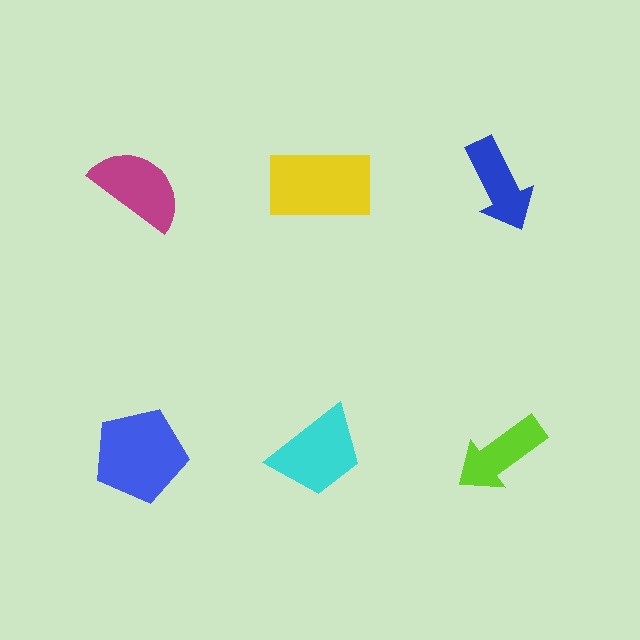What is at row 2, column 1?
A blue pentagon.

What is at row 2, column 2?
A cyan trapezoid.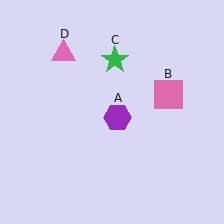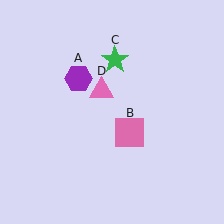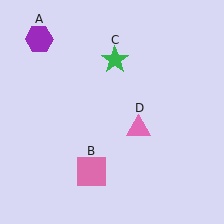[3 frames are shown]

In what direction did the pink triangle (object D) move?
The pink triangle (object D) moved down and to the right.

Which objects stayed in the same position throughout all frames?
Green star (object C) remained stationary.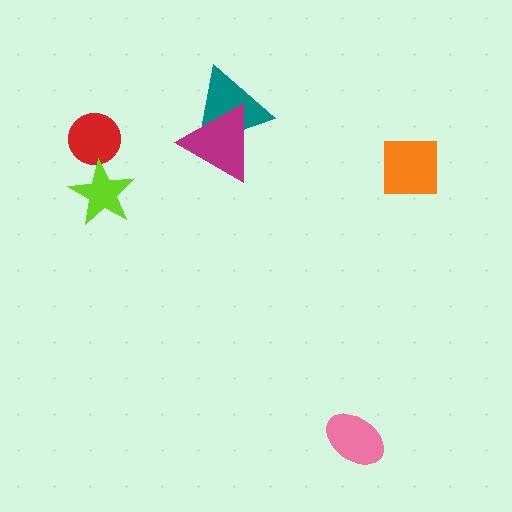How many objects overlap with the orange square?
0 objects overlap with the orange square.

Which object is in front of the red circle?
The lime star is in front of the red circle.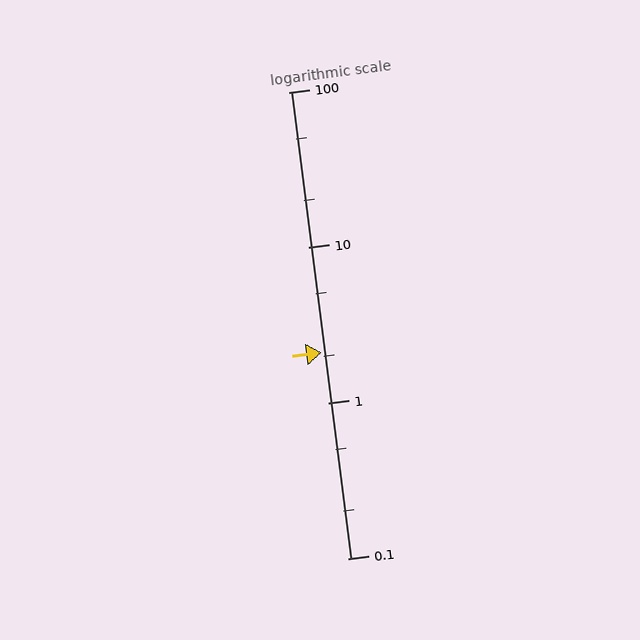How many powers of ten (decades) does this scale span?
The scale spans 3 decades, from 0.1 to 100.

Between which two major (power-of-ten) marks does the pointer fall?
The pointer is between 1 and 10.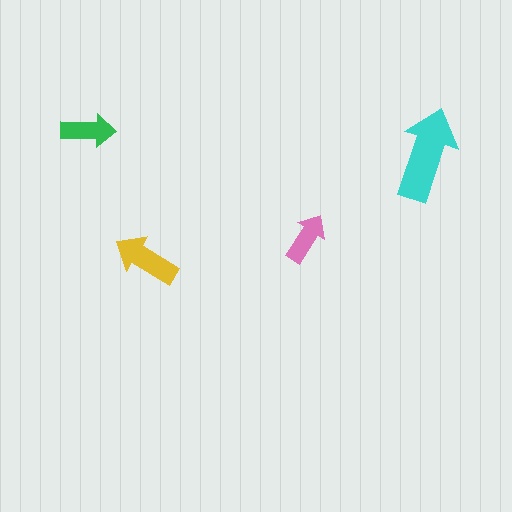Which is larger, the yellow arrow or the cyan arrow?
The cyan one.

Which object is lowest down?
The yellow arrow is bottommost.